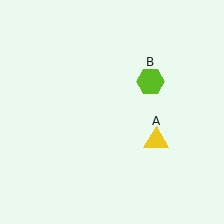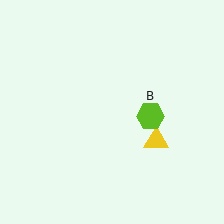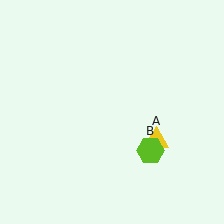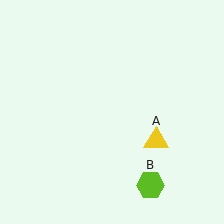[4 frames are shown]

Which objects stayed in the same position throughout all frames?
Yellow triangle (object A) remained stationary.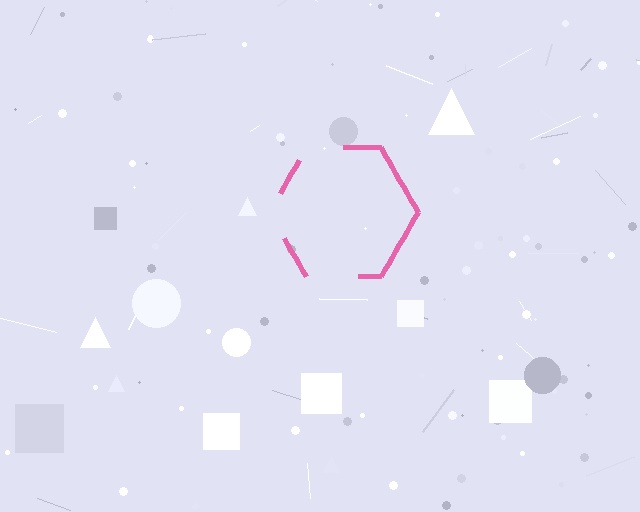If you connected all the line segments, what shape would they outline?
They would outline a hexagon.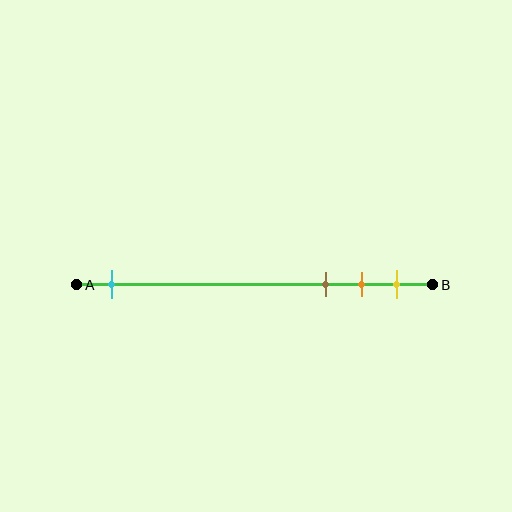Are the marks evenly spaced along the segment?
No, the marks are not evenly spaced.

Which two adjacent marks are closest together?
The orange and yellow marks are the closest adjacent pair.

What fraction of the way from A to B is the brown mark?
The brown mark is approximately 70% (0.7) of the way from A to B.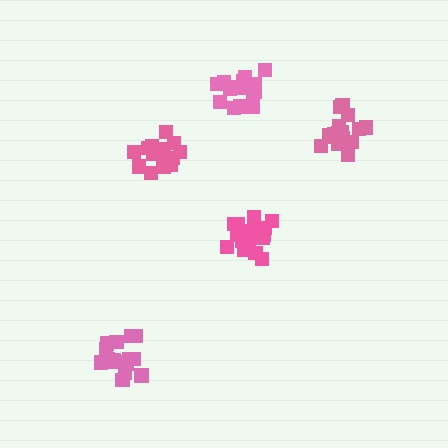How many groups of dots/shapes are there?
There are 5 groups.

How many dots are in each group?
Group 1: 17 dots, Group 2: 15 dots, Group 3: 16 dots, Group 4: 19 dots, Group 5: 19 dots (86 total).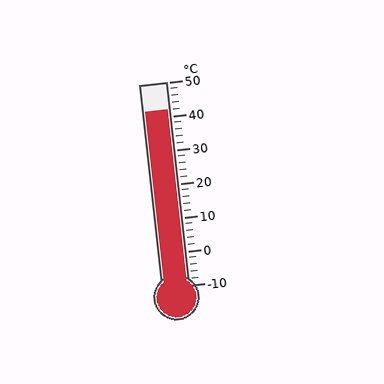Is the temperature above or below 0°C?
The temperature is above 0°C.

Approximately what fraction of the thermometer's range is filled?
The thermometer is filled to approximately 85% of its range.